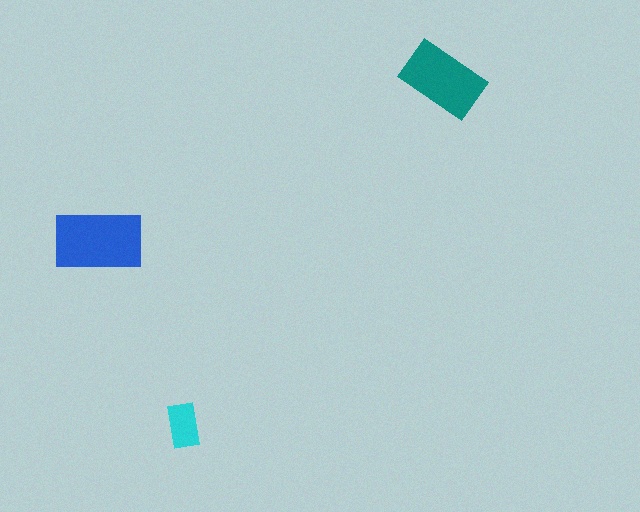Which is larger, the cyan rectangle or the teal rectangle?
The teal one.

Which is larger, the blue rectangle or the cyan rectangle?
The blue one.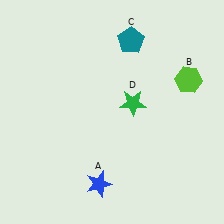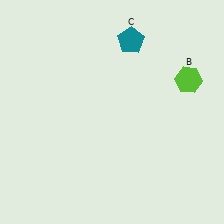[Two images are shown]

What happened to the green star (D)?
The green star (D) was removed in Image 2. It was in the top-right area of Image 1.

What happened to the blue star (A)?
The blue star (A) was removed in Image 2. It was in the bottom-left area of Image 1.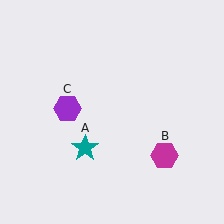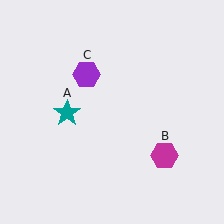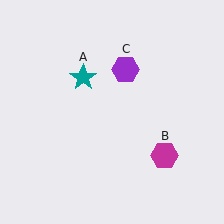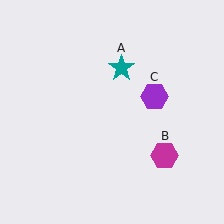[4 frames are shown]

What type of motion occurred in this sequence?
The teal star (object A), purple hexagon (object C) rotated clockwise around the center of the scene.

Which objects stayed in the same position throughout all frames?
Magenta hexagon (object B) remained stationary.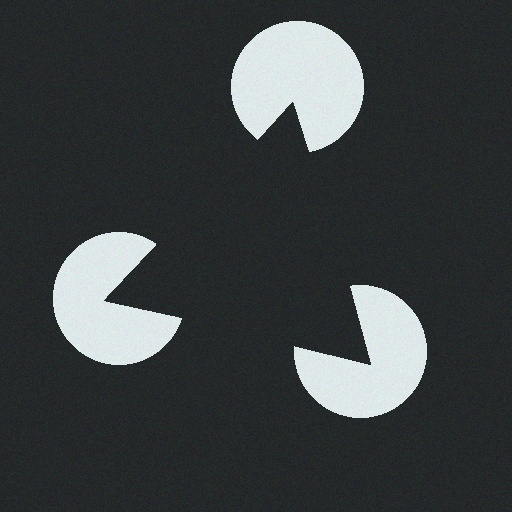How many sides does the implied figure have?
3 sides.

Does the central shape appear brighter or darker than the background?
It typically appears slightly darker than the background, even though no actual brightness change is drawn.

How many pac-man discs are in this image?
There are 3 — one at each vertex of the illusory triangle.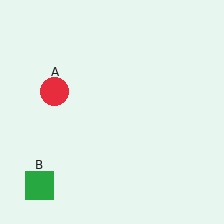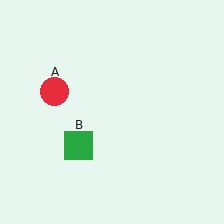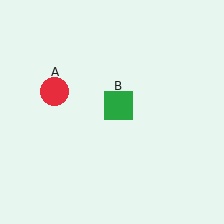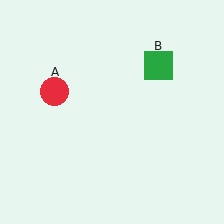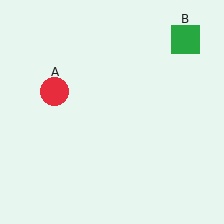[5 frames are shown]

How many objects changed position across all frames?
1 object changed position: green square (object B).